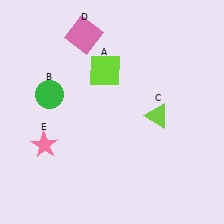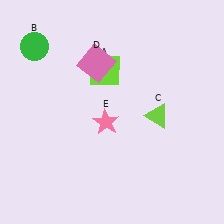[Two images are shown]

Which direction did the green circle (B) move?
The green circle (B) moved up.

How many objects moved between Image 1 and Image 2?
3 objects moved between the two images.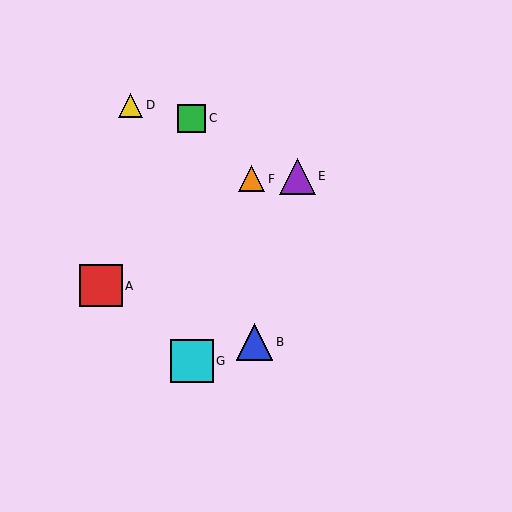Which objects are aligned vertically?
Objects C, G are aligned vertically.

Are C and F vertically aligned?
No, C is at x≈192 and F is at x≈252.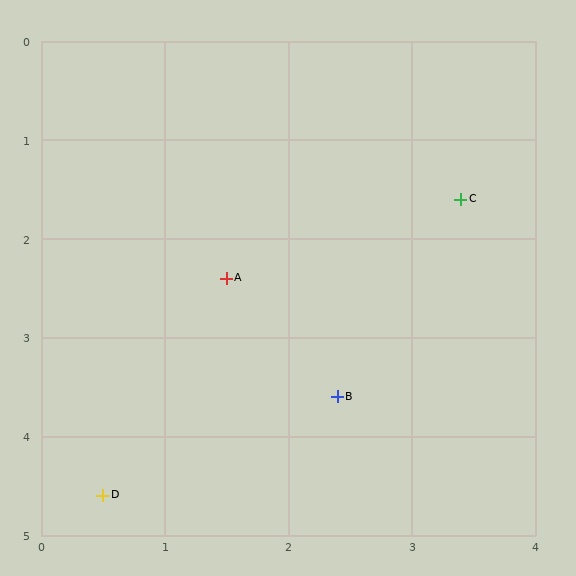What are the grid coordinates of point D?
Point D is at approximately (0.5, 4.6).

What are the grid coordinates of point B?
Point B is at approximately (2.4, 3.6).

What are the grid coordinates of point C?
Point C is at approximately (3.4, 1.6).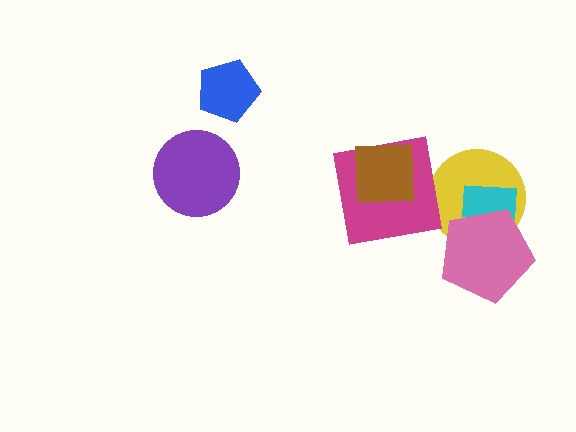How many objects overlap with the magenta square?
1 object overlaps with the magenta square.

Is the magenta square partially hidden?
Yes, it is partially covered by another shape.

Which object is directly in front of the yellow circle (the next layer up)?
The cyan rectangle is directly in front of the yellow circle.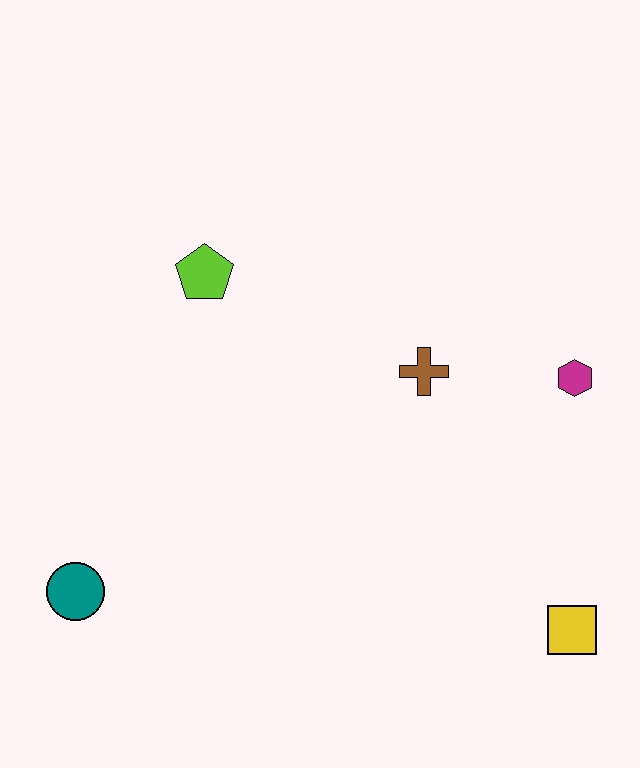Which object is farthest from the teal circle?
The magenta hexagon is farthest from the teal circle.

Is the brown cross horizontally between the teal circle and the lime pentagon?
No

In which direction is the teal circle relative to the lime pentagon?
The teal circle is below the lime pentagon.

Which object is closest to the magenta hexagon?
The brown cross is closest to the magenta hexagon.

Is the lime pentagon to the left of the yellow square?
Yes